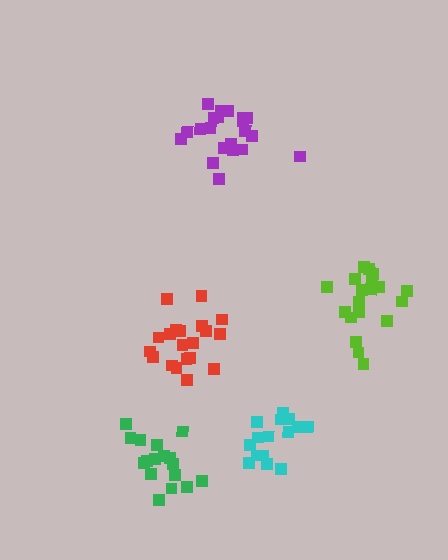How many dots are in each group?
Group 1: 21 dots, Group 2: 17 dots, Group 3: 15 dots, Group 4: 19 dots, Group 5: 20 dots (92 total).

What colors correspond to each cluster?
The clusters are colored: purple, green, cyan, lime, red.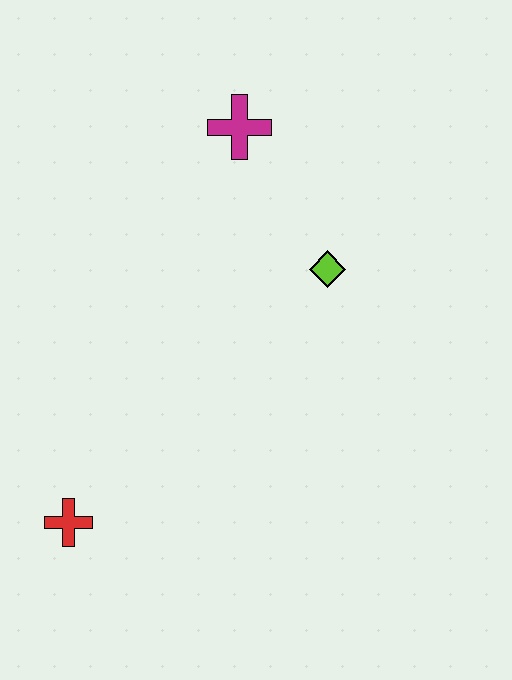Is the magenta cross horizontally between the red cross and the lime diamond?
Yes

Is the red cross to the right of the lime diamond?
No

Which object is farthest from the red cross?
The magenta cross is farthest from the red cross.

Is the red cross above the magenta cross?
No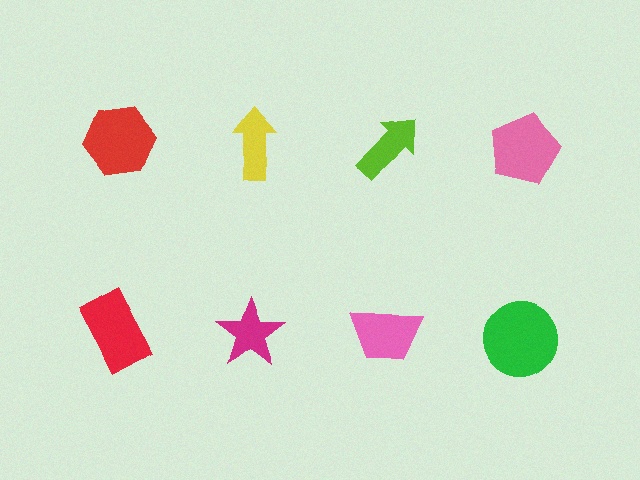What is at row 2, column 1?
A red rectangle.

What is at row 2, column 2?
A magenta star.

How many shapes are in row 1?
4 shapes.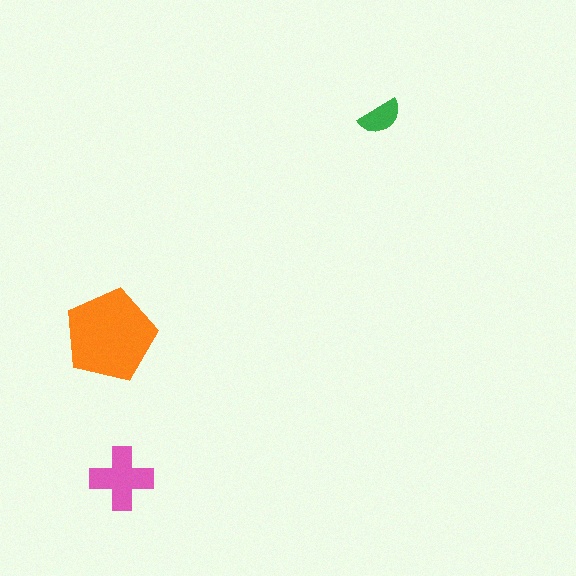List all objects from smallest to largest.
The green semicircle, the pink cross, the orange pentagon.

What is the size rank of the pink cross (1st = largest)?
2nd.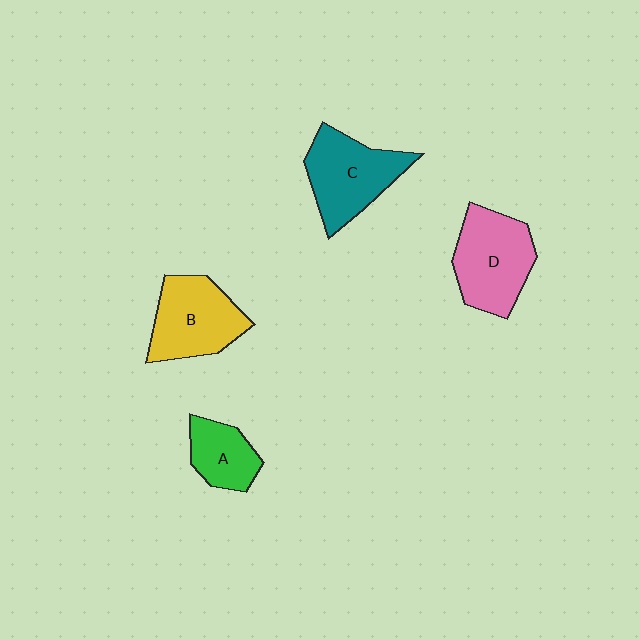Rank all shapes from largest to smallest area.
From largest to smallest: D (pink), C (teal), B (yellow), A (green).